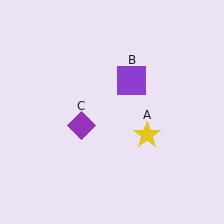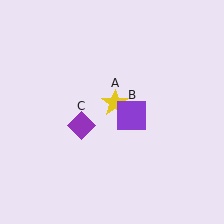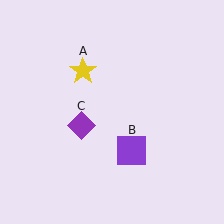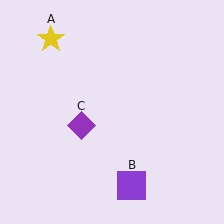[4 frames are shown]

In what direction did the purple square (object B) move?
The purple square (object B) moved down.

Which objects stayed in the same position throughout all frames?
Purple diamond (object C) remained stationary.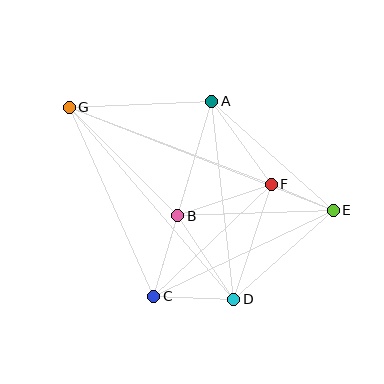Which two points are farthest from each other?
Points E and G are farthest from each other.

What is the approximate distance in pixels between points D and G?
The distance between D and G is approximately 253 pixels.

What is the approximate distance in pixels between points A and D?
The distance between A and D is approximately 199 pixels.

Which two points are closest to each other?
Points E and F are closest to each other.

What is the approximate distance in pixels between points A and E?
The distance between A and E is approximately 163 pixels.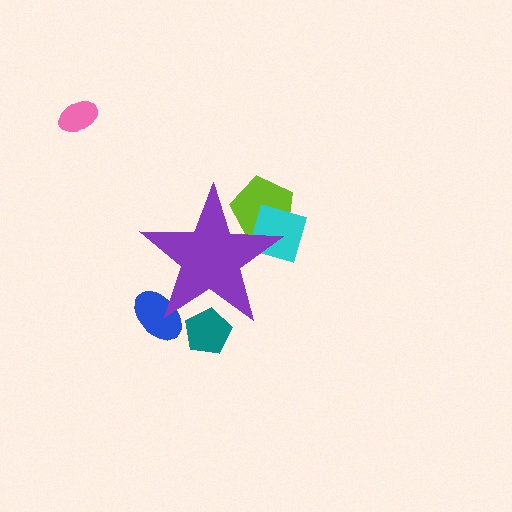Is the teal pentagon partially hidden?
Yes, the teal pentagon is partially hidden behind the purple star.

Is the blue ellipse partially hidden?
Yes, the blue ellipse is partially hidden behind the purple star.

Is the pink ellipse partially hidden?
No, the pink ellipse is fully visible.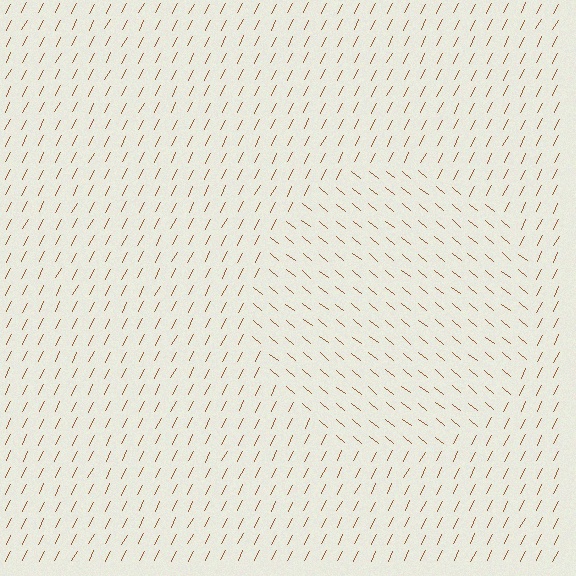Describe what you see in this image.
The image is filled with small brown line segments. A circle region in the image has lines oriented differently from the surrounding lines, creating a visible texture boundary.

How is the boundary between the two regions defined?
The boundary is defined purely by a change in line orientation (approximately 78 degrees difference). All lines are the same color and thickness.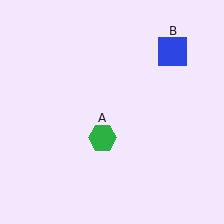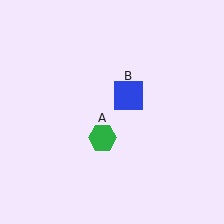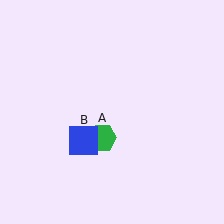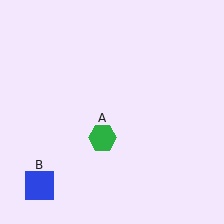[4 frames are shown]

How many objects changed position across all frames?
1 object changed position: blue square (object B).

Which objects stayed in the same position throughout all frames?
Green hexagon (object A) remained stationary.